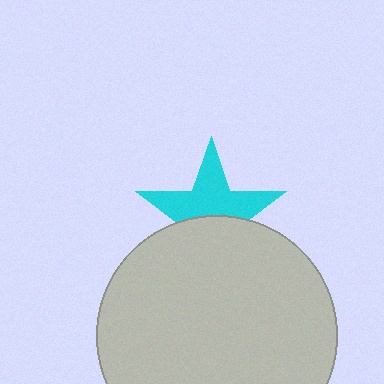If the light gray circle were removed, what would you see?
You would see the complete cyan star.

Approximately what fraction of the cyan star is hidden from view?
Roughly 45% of the cyan star is hidden behind the light gray circle.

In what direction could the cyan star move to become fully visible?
The cyan star could move up. That would shift it out from behind the light gray circle entirely.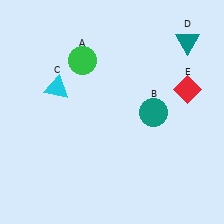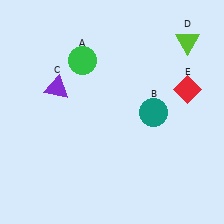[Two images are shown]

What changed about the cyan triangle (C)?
In Image 1, C is cyan. In Image 2, it changed to purple.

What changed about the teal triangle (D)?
In Image 1, D is teal. In Image 2, it changed to lime.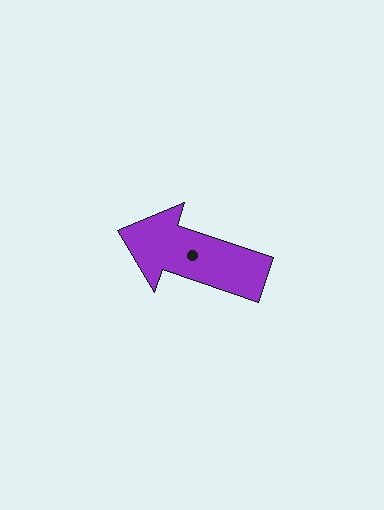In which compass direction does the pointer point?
West.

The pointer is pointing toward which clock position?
Roughly 10 o'clock.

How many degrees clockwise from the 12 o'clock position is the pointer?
Approximately 289 degrees.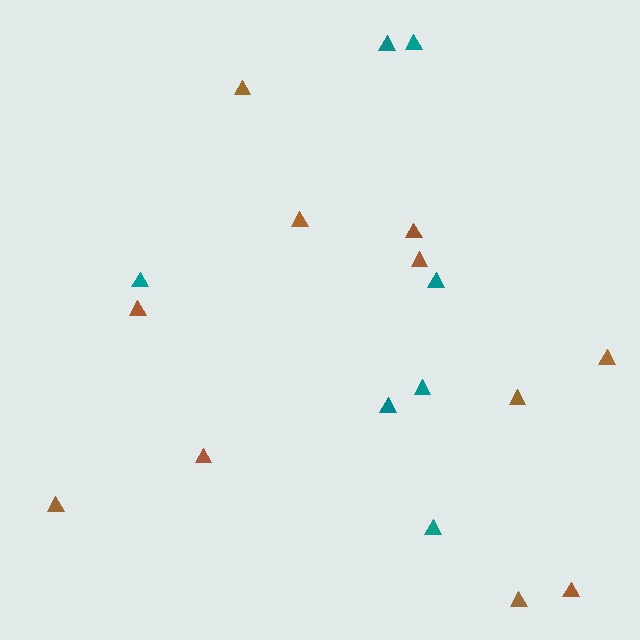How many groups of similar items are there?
There are 2 groups: one group of teal triangles (7) and one group of brown triangles (11).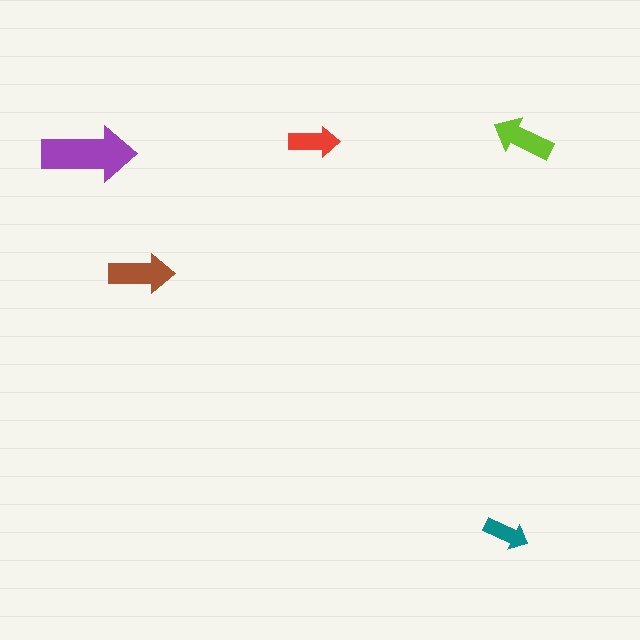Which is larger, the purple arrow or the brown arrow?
The purple one.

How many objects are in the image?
There are 5 objects in the image.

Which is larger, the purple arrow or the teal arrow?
The purple one.